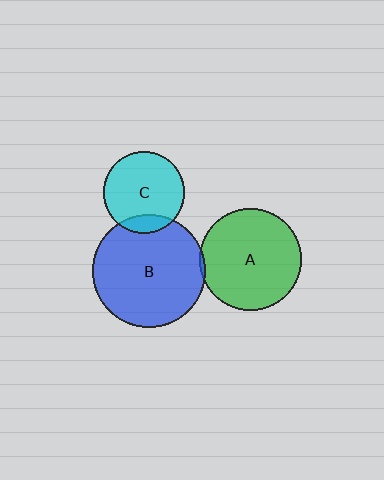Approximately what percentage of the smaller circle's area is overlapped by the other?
Approximately 15%.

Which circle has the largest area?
Circle B (blue).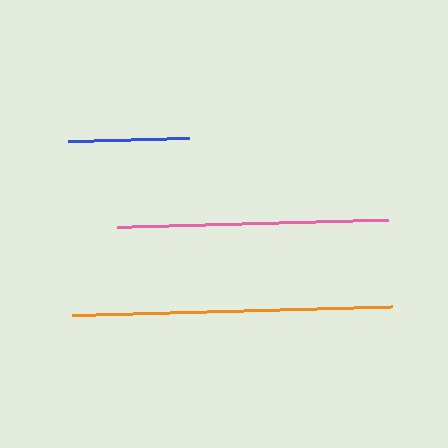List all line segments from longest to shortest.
From longest to shortest: orange, pink, blue.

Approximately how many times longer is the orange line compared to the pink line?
The orange line is approximately 1.2 times the length of the pink line.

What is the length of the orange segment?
The orange segment is approximately 320 pixels long.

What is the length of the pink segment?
The pink segment is approximately 271 pixels long.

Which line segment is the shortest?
The blue line is the shortest at approximately 121 pixels.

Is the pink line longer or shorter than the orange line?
The orange line is longer than the pink line.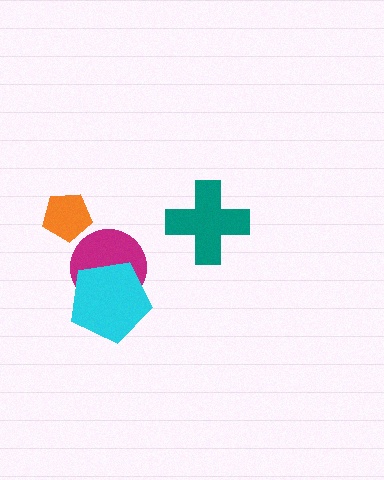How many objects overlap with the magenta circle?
1 object overlaps with the magenta circle.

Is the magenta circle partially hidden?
Yes, it is partially covered by another shape.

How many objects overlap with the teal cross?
0 objects overlap with the teal cross.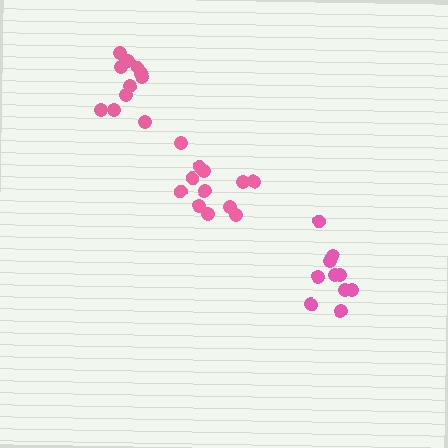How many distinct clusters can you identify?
There are 3 distinct clusters.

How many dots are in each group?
Group 1: 12 dots, Group 2: 10 dots, Group 3: 11 dots (33 total).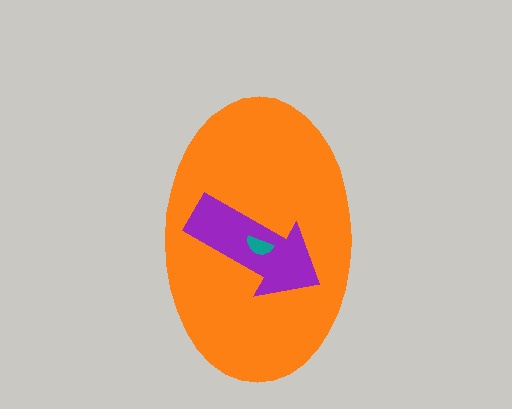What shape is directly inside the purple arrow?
The teal semicircle.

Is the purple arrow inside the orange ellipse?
Yes.